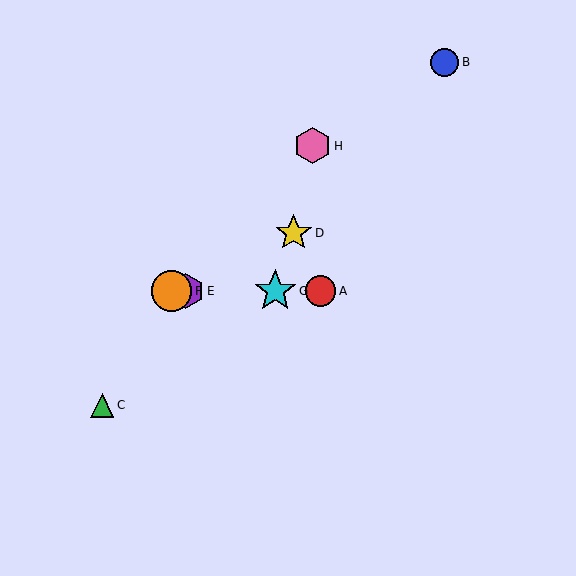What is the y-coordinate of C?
Object C is at y≈405.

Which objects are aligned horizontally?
Objects A, E, F, G are aligned horizontally.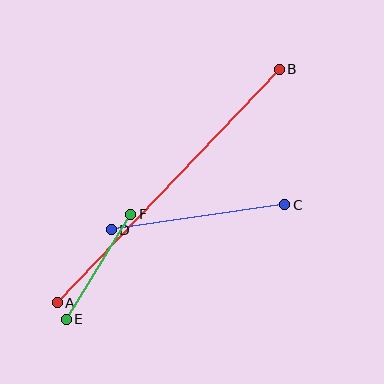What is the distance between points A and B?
The distance is approximately 322 pixels.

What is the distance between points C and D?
The distance is approximately 175 pixels.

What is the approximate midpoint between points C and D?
The midpoint is at approximately (198, 217) pixels.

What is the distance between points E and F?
The distance is approximately 123 pixels.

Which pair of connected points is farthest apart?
Points A and B are farthest apart.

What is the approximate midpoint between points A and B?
The midpoint is at approximately (168, 186) pixels.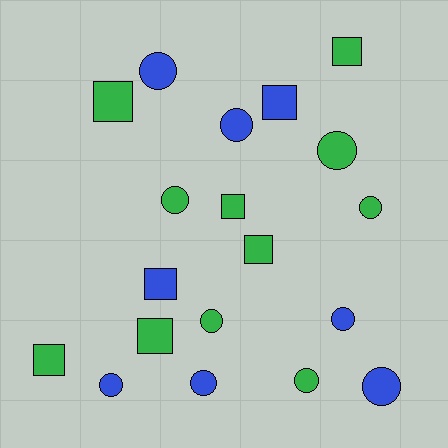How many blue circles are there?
There are 6 blue circles.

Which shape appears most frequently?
Circle, with 11 objects.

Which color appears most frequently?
Green, with 11 objects.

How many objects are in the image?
There are 19 objects.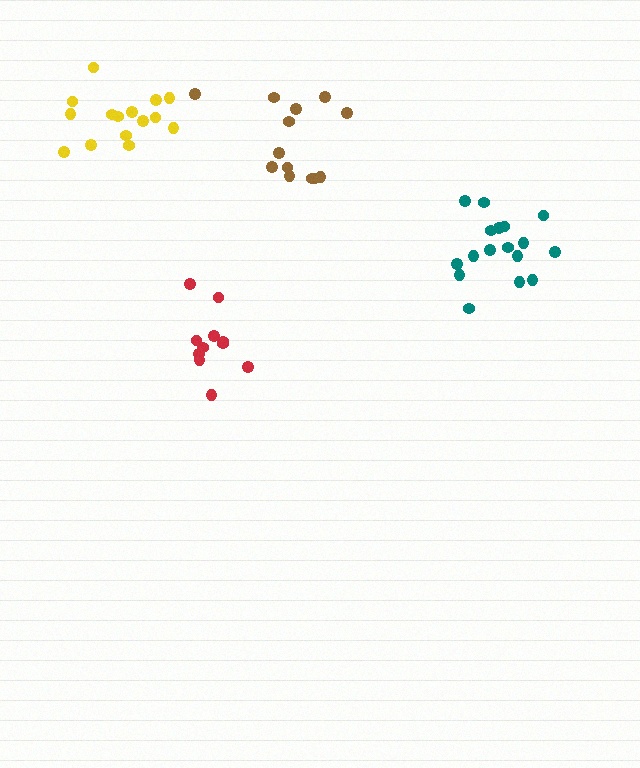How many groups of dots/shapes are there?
There are 4 groups.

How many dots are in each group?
Group 1: 11 dots, Group 2: 17 dots, Group 3: 13 dots, Group 4: 15 dots (56 total).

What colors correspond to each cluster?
The clusters are colored: red, teal, brown, yellow.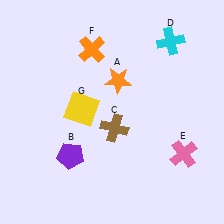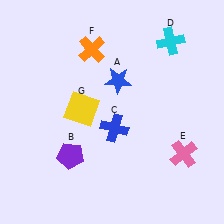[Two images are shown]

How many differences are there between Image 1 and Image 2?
There are 2 differences between the two images.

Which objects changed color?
A changed from orange to blue. C changed from brown to blue.